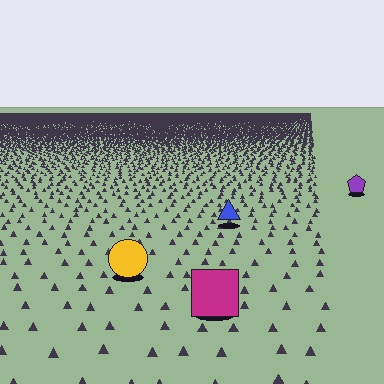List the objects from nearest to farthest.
From nearest to farthest: the magenta square, the yellow circle, the blue triangle, the purple pentagon.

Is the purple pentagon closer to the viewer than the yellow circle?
No. The yellow circle is closer — you can tell from the texture gradient: the ground texture is coarser near it.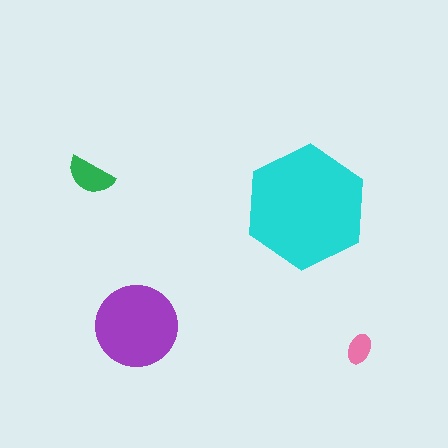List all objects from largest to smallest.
The cyan hexagon, the purple circle, the green semicircle, the pink ellipse.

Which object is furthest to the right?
The pink ellipse is rightmost.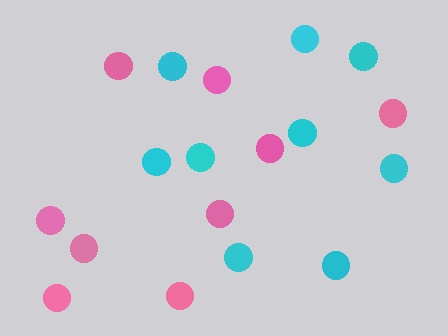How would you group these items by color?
There are 2 groups: one group of cyan circles (9) and one group of pink circles (9).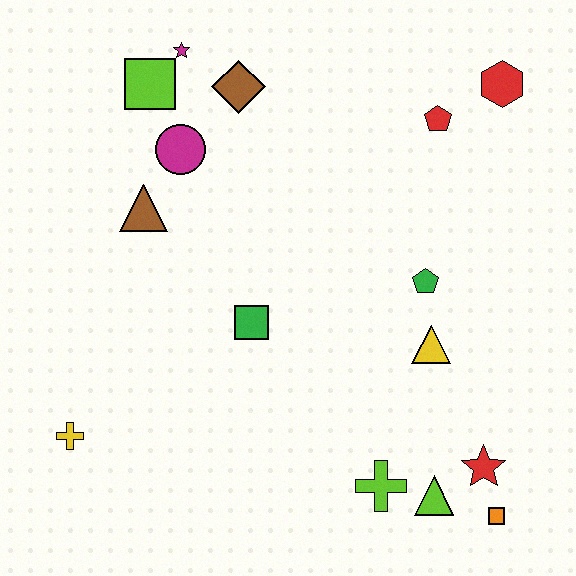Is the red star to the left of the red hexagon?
Yes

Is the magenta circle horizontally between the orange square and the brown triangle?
Yes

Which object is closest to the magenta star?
The lime square is closest to the magenta star.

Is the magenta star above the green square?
Yes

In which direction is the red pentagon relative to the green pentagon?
The red pentagon is above the green pentagon.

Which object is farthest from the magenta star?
The orange square is farthest from the magenta star.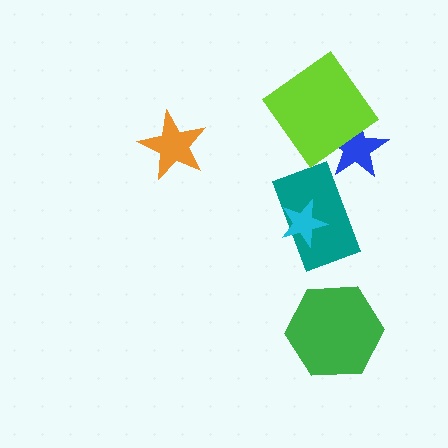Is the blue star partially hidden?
Yes, it is partially covered by another shape.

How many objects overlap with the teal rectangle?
1 object overlaps with the teal rectangle.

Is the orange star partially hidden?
No, no other shape covers it.